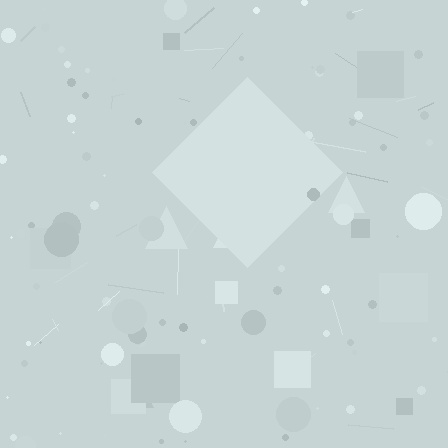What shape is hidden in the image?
A diamond is hidden in the image.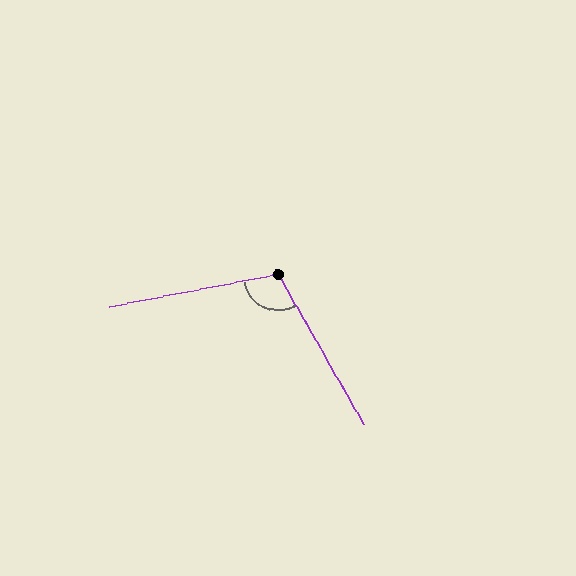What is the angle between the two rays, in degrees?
Approximately 109 degrees.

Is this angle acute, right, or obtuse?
It is obtuse.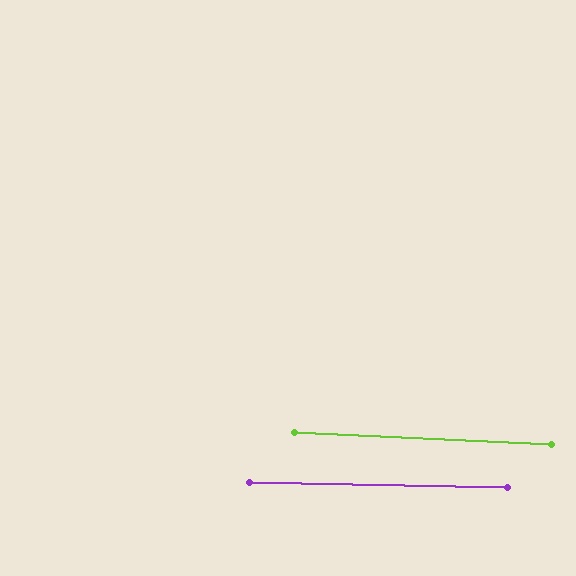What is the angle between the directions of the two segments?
Approximately 2 degrees.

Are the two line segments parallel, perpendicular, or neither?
Parallel — their directions differ by only 1.5°.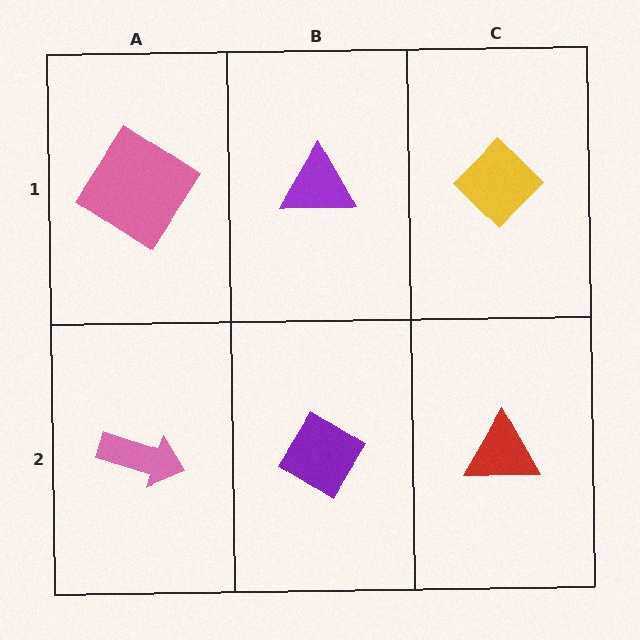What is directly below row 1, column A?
A pink arrow.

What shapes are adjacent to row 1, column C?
A red triangle (row 2, column C), a purple triangle (row 1, column B).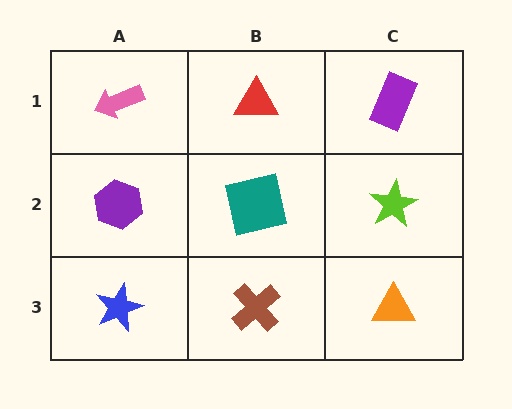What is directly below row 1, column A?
A purple hexagon.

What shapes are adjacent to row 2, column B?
A red triangle (row 1, column B), a brown cross (row 3, column B), a purple hexagon (row 2, column A), a lime star (row 2, column C).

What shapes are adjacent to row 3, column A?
A purple hexagon (row 2, column A), a brown cross (row 3, column B).